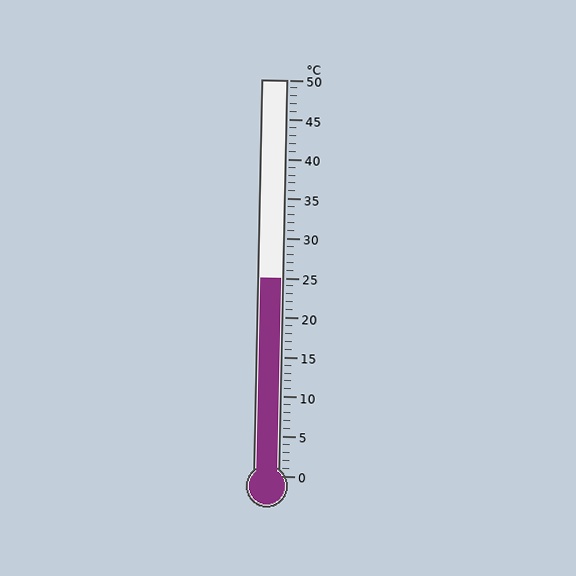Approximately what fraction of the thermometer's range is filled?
The thermometer is filled to approximately 50% of its range.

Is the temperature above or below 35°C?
The temperature is below 35°C.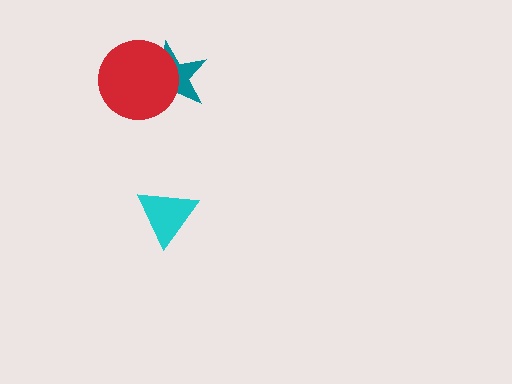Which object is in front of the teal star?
The red circle is in front of the teal star.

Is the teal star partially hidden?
Yes, it is partially covered by another shape.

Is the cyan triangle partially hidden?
No, no other shape covers it.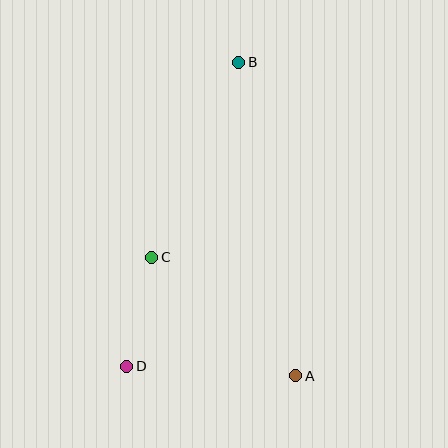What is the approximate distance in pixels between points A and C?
The distance between A and C is approximately 187 pixels.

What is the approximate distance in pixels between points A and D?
The distance between A and D is approximately 169 pixels.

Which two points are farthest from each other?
Points B and D are farthest from each other.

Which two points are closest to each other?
Points C and D are closest to each other.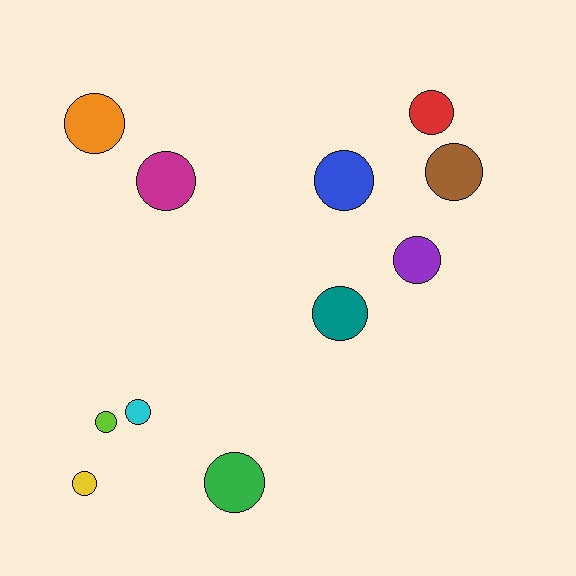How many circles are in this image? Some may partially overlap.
There are 11 circles.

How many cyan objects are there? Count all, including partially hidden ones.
There is 1 cyan object.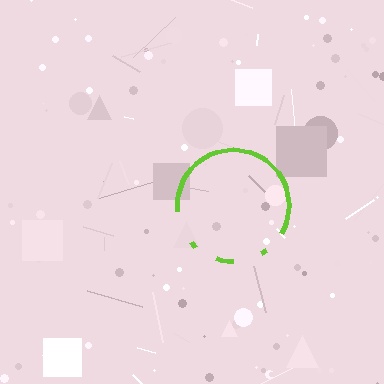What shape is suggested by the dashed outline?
The dashed outline suggests a circle.